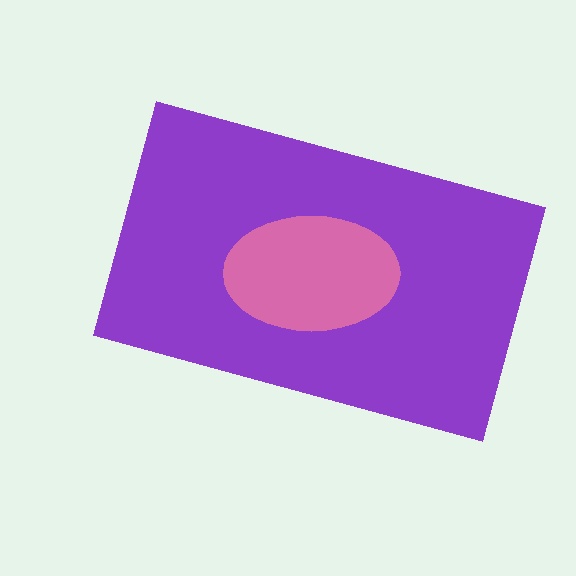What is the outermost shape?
The purple rectangle.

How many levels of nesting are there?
2.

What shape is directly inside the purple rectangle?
The pink ellipse.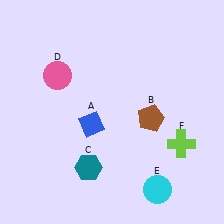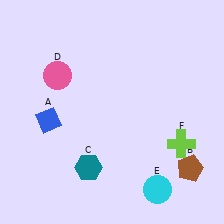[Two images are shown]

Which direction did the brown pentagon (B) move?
The brown pentagon (B) moved down.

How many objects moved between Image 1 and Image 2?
2 objects moved between the two images.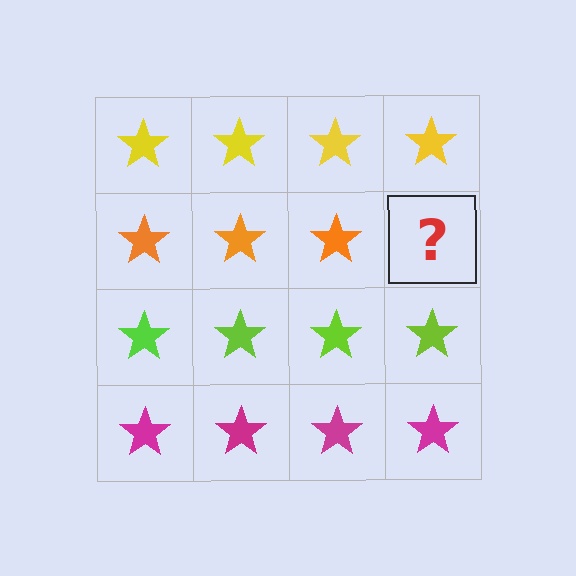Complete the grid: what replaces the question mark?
The question mark should be replaced with an orange star.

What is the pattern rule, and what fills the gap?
The rule is that each row has a consistent color. The gap should be filled with an orange star.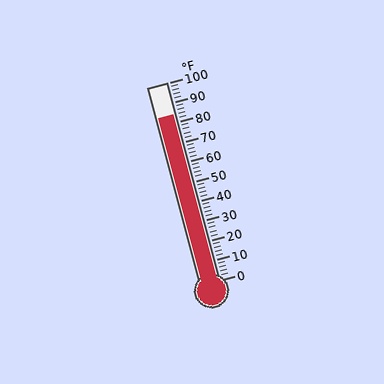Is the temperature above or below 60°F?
The temperature is above 60°F.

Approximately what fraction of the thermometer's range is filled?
The thermometer is filled to approximately 85% of its range.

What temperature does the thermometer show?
The thermometer shows approximately 84°F.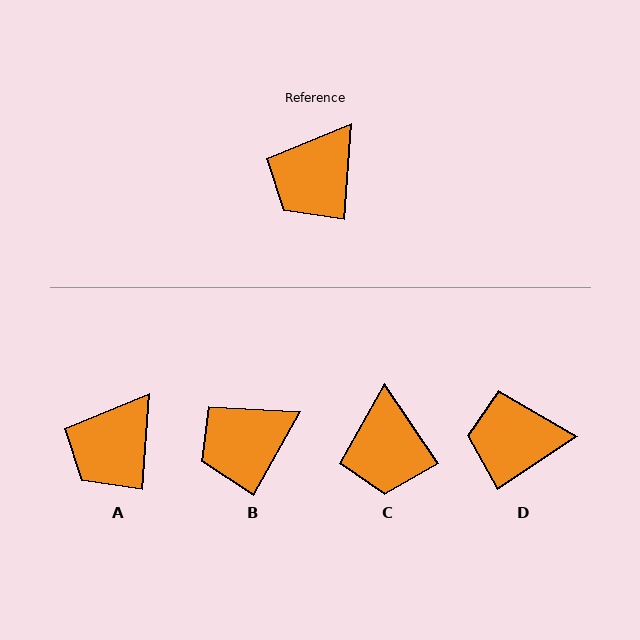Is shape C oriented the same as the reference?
No, it is off by about 38 degrees.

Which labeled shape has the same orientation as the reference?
A.